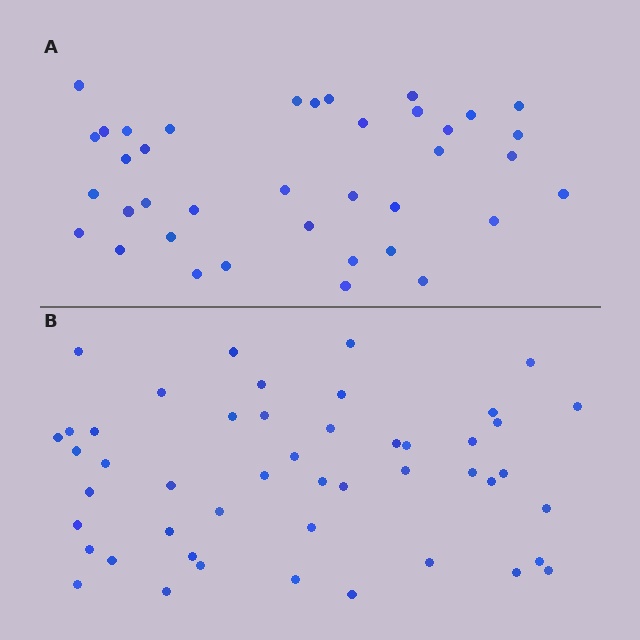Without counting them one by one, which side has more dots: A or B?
Region B (the bottom region) has more dots.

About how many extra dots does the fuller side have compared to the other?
Region B has roughly 10 or so more dots than region A.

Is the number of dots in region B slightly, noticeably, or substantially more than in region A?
Region B has noticeably more, but not dramatically so. The ratio is roughly 1.3 to 1.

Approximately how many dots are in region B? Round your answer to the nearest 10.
About 50 dots. (The exact count is 48, which rounds to 50.)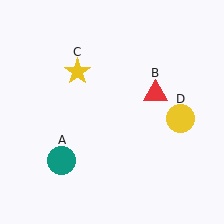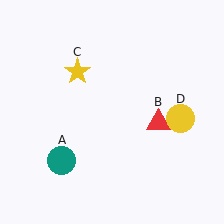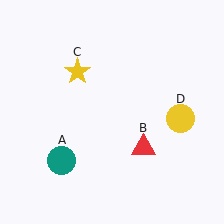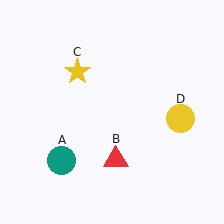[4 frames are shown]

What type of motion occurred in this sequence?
The red triangle (object B) rotated clockwise around the center of the scene.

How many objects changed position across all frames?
1 object changed position: red triangle (object B).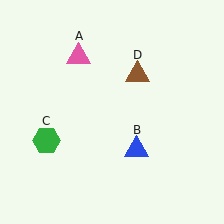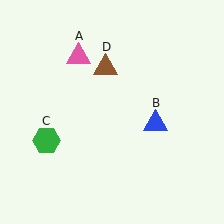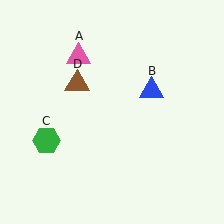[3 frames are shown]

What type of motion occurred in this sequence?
The blue triangle (object B), brown triangle (object D) rotated counterclockwise around the center of the scene.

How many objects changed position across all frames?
2 objects changed position: blue triangle (object B), brown triangle (object D).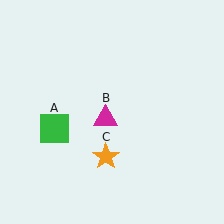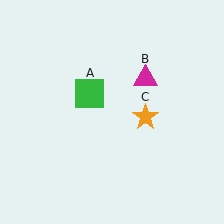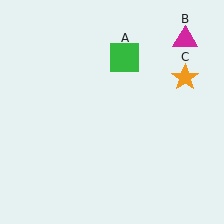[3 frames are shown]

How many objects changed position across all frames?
3 objects changed position: green square (object A), magenta triangle (object B), orange star (object C).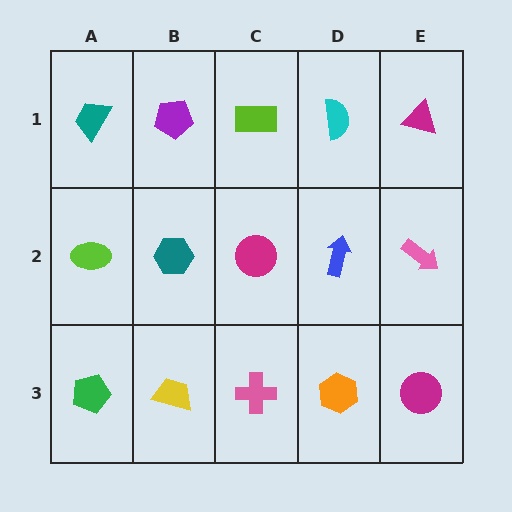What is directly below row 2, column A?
A green pentagon.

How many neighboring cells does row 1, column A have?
2.